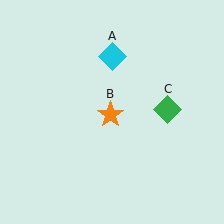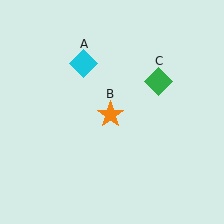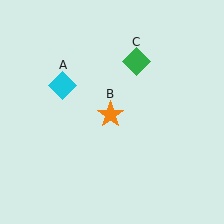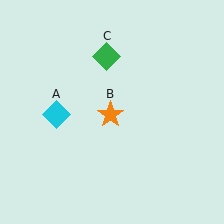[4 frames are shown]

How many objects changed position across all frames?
2 objects changed position: cyan diamond (object A), green diamond (object C).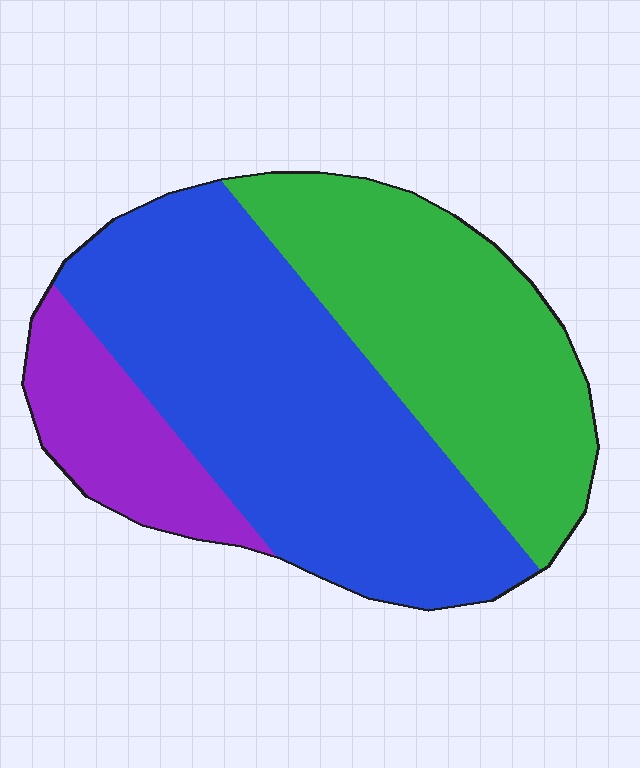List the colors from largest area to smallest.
From largest to smallest: blue, green, purple.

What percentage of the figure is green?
Green covers roughly 35% of the figure.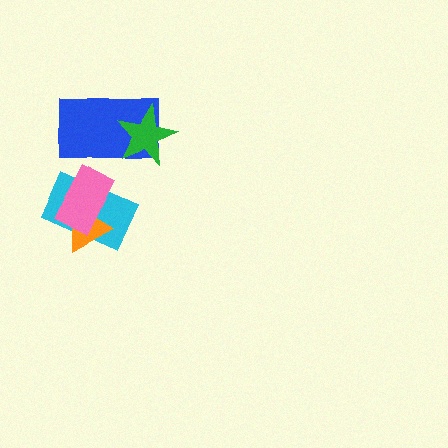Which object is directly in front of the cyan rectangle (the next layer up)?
The orange triangle is directly in front of the cyan rectangle.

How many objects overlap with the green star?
1 object overlaps with the green star.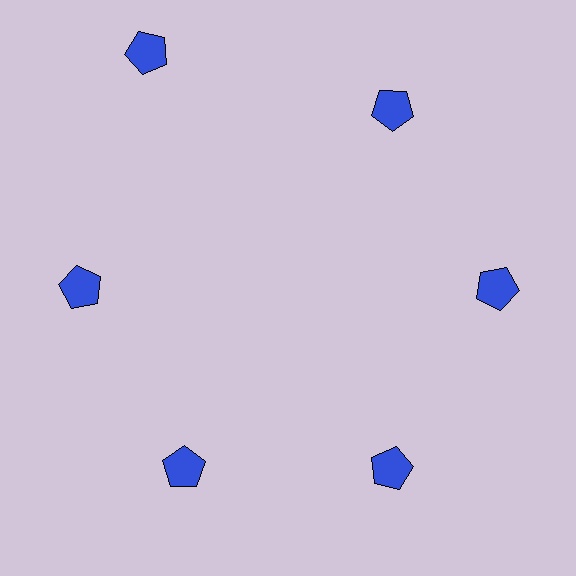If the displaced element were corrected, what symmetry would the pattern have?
It would have 6-fold rotational symmetry — the pattern would map onto itself every 60 degrees.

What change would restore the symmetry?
The symmetry would be restored by moving it inward, back onto the ring so that all 6 pentagons sit at equal angles and equal distance from the center.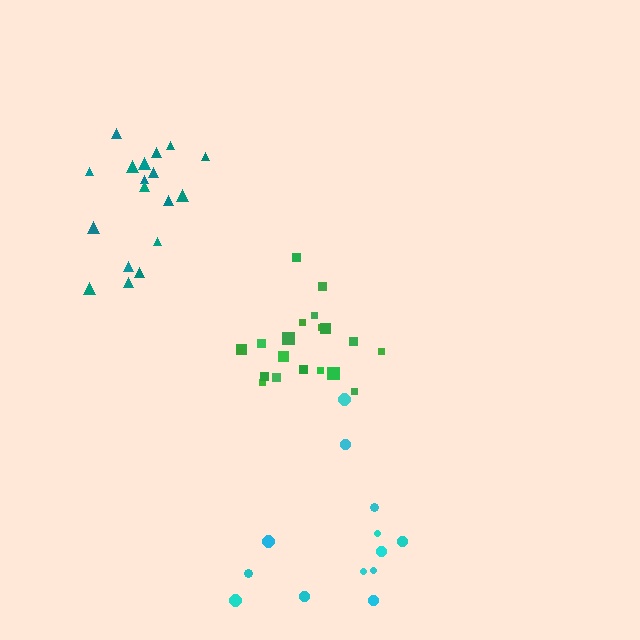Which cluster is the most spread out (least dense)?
Cyan.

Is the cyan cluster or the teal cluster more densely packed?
Teal.